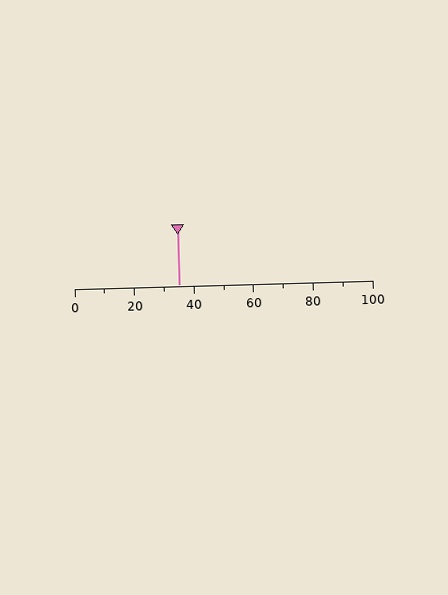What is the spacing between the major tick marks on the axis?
The major ticks are spaced 20 apart.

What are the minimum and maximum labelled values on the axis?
The axis runs from 0 to 100.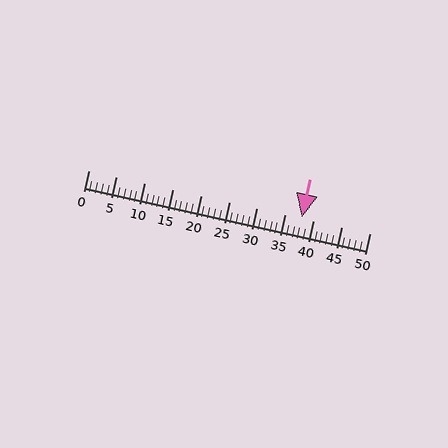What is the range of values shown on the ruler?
The ruler shows values from 0 to 50.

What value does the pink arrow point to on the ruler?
The pink arrow points to approximately 38.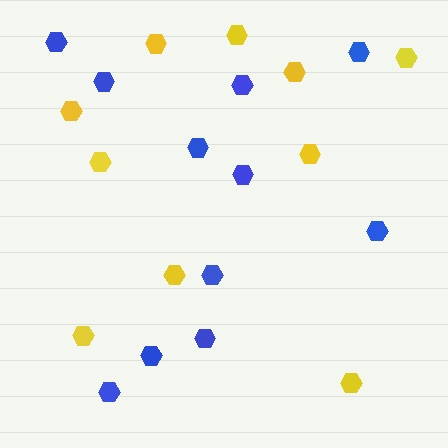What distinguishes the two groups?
There are 2 groups: one group of yellow hexagons (10) and one group of blue hexagons (11).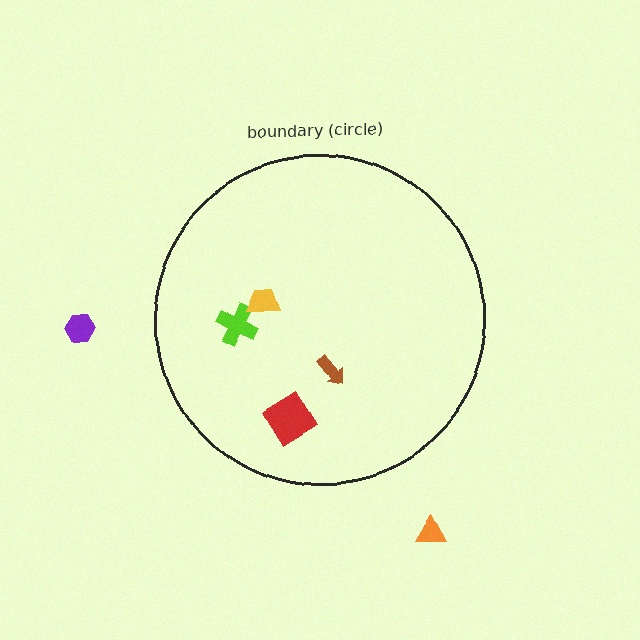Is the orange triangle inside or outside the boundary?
Outside.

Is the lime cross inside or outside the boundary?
Inside.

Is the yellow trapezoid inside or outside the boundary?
Inside.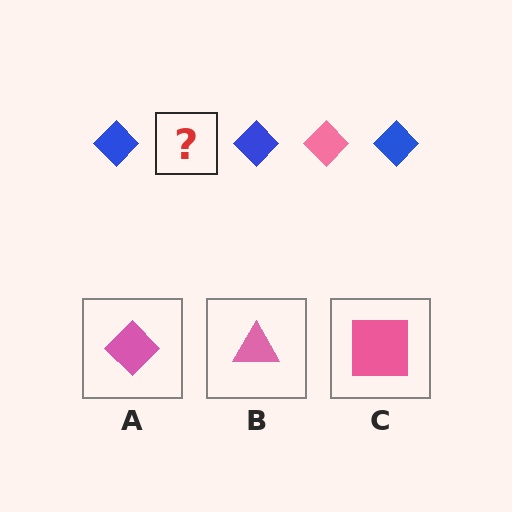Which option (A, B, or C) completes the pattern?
A.